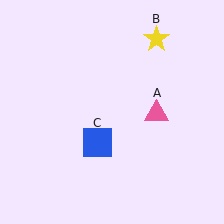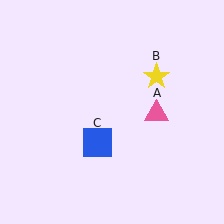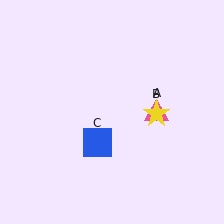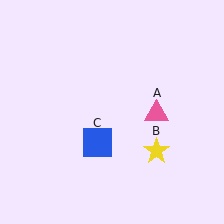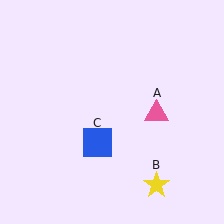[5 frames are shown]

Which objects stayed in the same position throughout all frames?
Pink triangle (object A) and blue square (object C) remained stationary.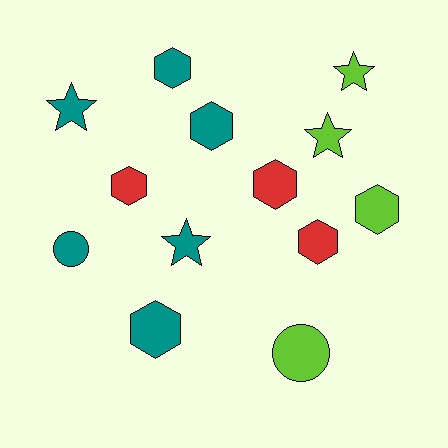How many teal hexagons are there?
There are 3 teal hexagons.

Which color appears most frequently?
Teal, with 6 objects.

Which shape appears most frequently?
Hexagon, with 7 objects.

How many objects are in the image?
There are 13 objects.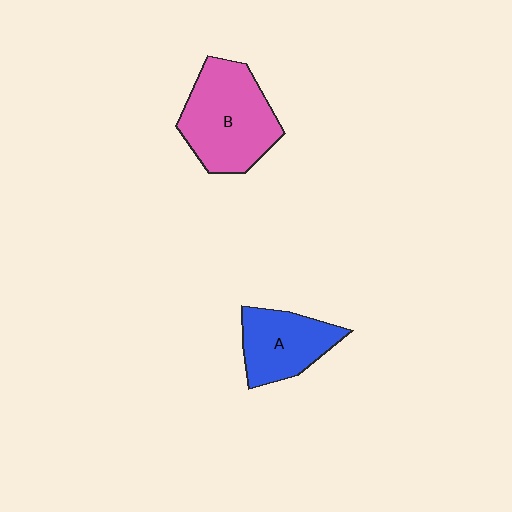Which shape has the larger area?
Shape B (pink).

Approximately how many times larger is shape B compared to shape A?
Approximately 1.5 times.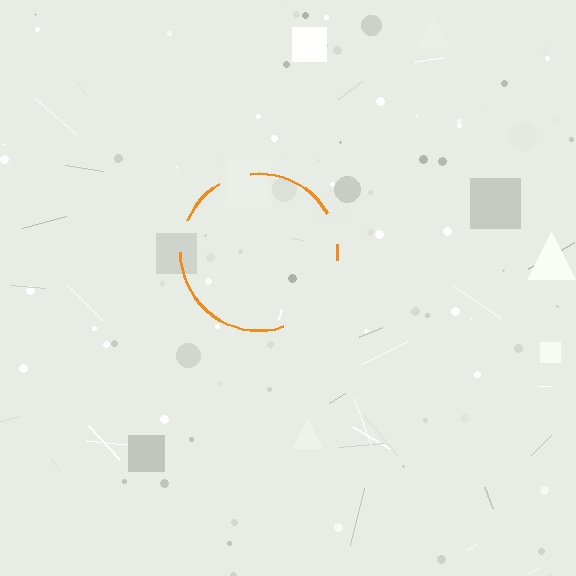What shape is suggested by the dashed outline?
The dashed outline suggests a circle.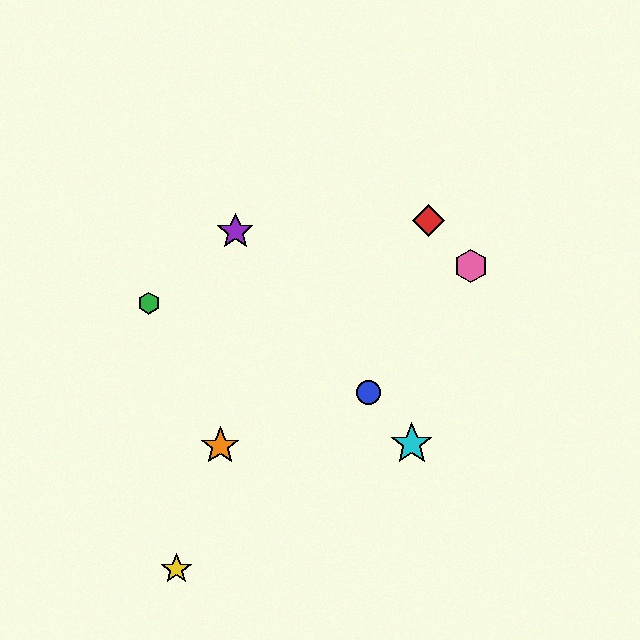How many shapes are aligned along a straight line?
3 shapes (the blue circle, the purple star, the cyan star) are aligned along a straight line.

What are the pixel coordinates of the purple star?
The purple star is at (235, 232).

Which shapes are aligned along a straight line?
The blue circle, the purple star, the cyan star are aligned along a straight line.